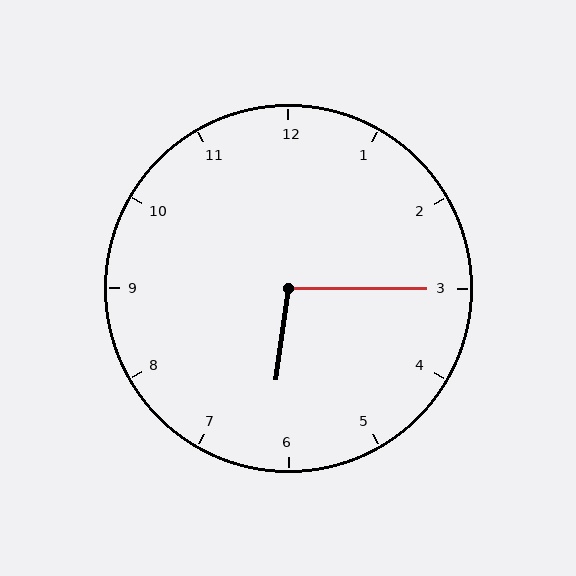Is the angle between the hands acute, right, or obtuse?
It is obtuse.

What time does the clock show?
6:15.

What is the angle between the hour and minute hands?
Approximately 98 degrees.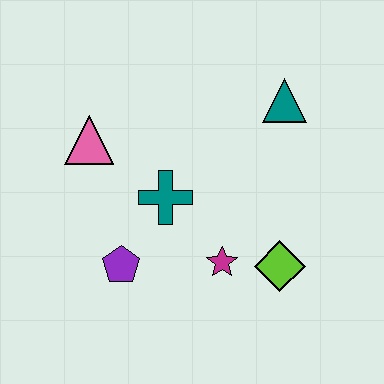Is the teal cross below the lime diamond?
No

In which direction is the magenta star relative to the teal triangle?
The magenta star is below the teal triangle.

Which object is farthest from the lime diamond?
The pink triangle is farthest from the lime diamond.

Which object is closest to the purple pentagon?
The teal cross is closest to the purple pentagon.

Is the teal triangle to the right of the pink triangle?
Yes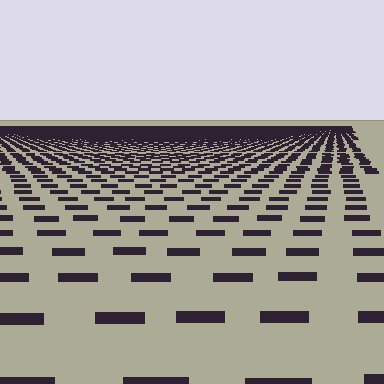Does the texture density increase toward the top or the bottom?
Density increases toward the top.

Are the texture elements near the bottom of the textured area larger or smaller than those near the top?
Larger. Near the bottom, elements are closer to the viewer and appear at a bigger on-screen size.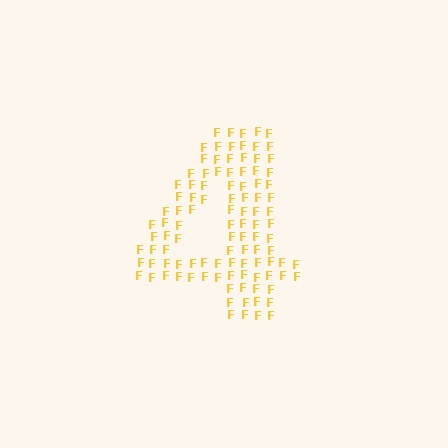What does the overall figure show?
The overall figure shows the digit 4.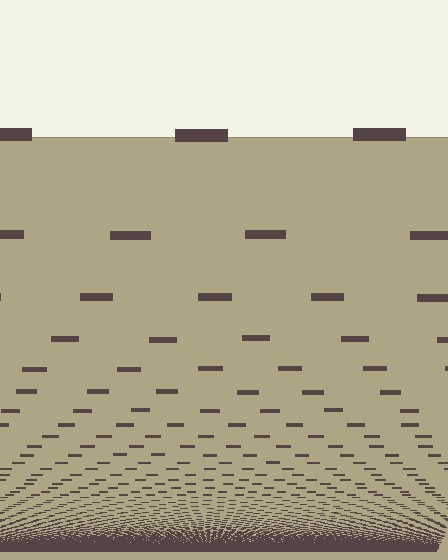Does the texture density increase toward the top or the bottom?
Density increases toward the bottom.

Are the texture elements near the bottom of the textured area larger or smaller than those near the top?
Smaller. The gradient is inverted — elements near the bottom are smaller and denser.